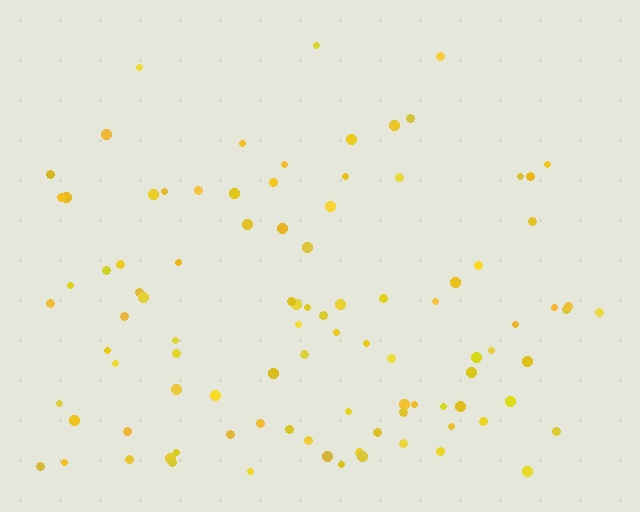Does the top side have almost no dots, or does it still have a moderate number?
Still a moderate number, just noticeably fewer than the bottom.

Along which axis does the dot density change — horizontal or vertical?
Vertical.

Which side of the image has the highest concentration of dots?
The bottom.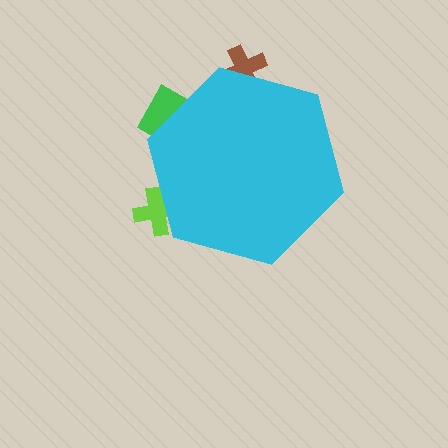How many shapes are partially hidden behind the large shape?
3 shapes are partially hidden.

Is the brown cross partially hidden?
Yes, the brown cross is partially hidden behind the cyan hexagon.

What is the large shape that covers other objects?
A cyan hexagon.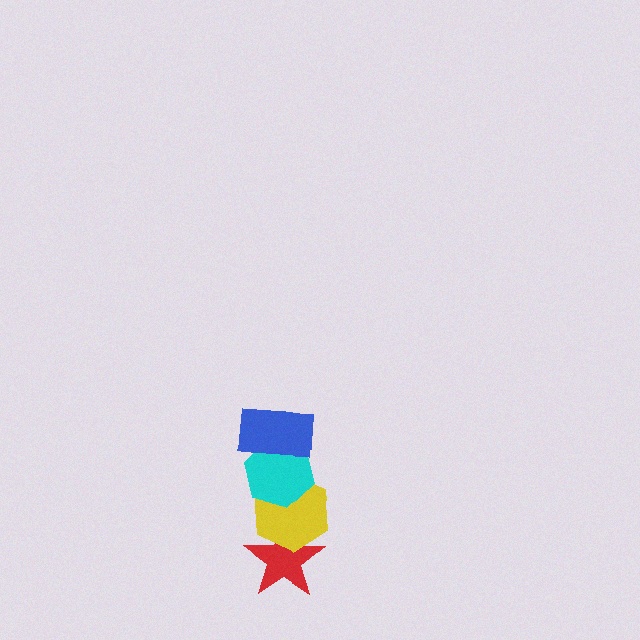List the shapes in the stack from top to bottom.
From top to bottom: the blue rectangle, the cyan hexagon, the yellow hexagon, the red star.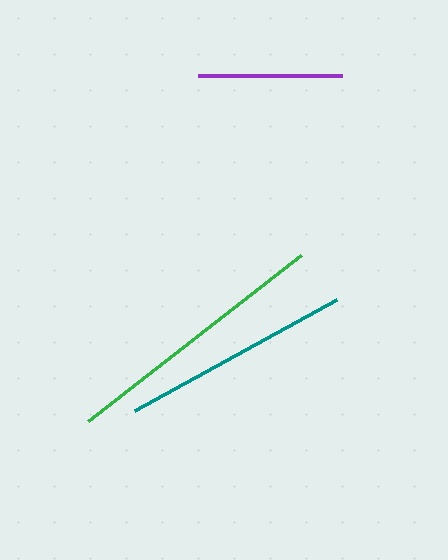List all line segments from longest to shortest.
From longest to shortest: green, teal, purple.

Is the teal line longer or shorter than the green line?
The green line is longer than the teal line.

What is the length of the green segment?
The green segment is approximately 271 pixels long.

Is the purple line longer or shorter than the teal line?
The teal line is longer than the purple line.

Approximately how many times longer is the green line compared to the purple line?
The green line is approximately 1.9 times the length of the purple line.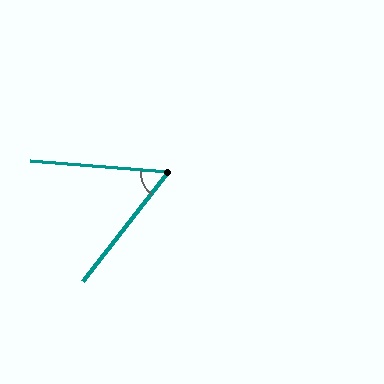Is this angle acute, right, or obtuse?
It is acute.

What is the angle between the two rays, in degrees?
Approximately 57 degrees.